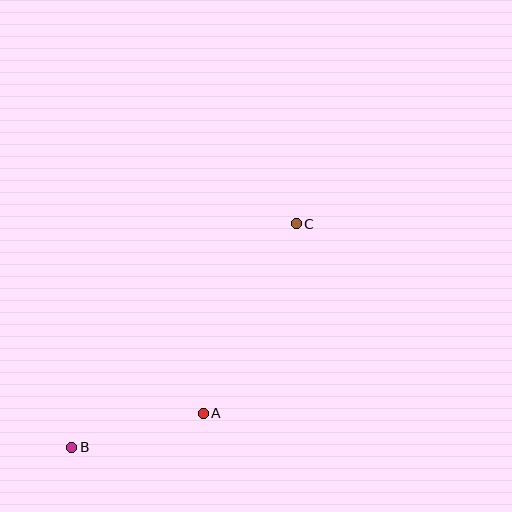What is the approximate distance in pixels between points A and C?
The distance between A and C is approximately 211 pixels.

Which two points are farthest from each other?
Points B and C are farthest from each other.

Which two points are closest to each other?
Points A and B are closest to each other.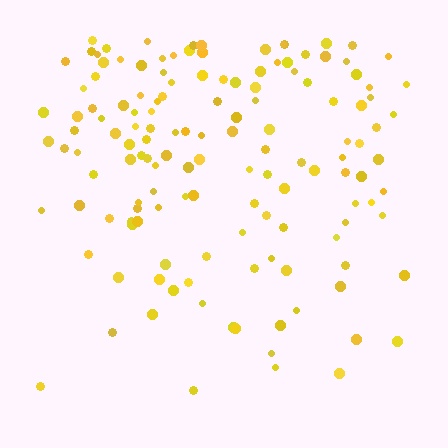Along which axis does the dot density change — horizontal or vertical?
Vertical.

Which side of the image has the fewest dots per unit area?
The bottom.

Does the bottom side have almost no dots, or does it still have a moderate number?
Still a moderate number, just noticeably fewer than the top.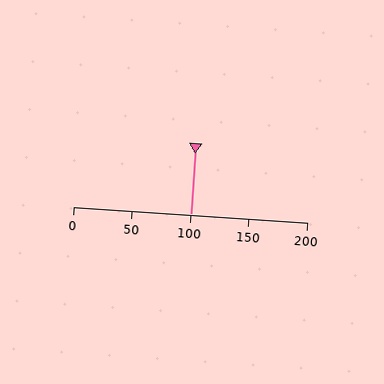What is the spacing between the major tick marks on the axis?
The major ticks are spaced 50 apart.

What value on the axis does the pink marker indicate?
The marker indicates approximately 100.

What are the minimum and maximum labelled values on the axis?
The axis runs from 0 to 200.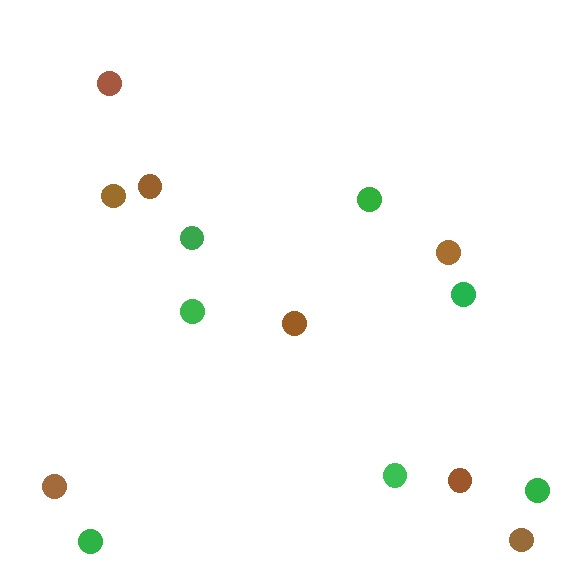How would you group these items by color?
There are 2 groups: one group of green circles (7) and one group of brown circles (8).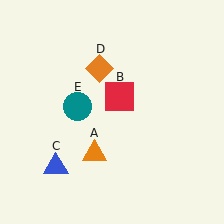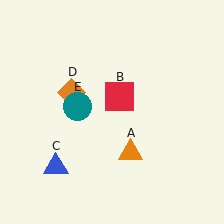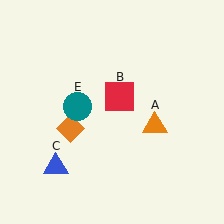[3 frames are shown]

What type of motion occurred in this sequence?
The orange triangle (object A), orange diamond (object D) rotated counterclockwise around the center of the scene.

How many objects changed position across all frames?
2 objects changed position: orange triangle (object A), orange diamond (object D).